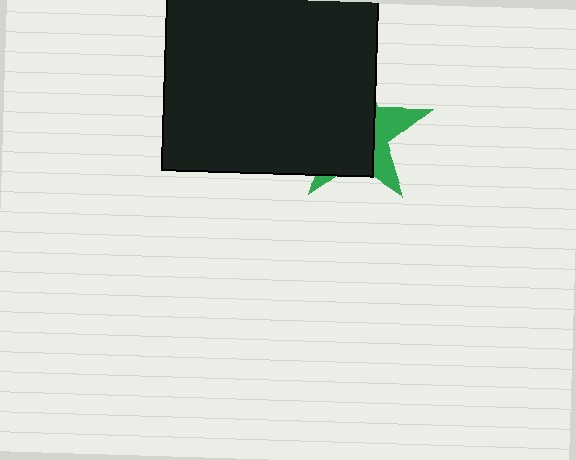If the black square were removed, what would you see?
You would see the complete green star.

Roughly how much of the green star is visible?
A small part of it is visible (roughly 31%).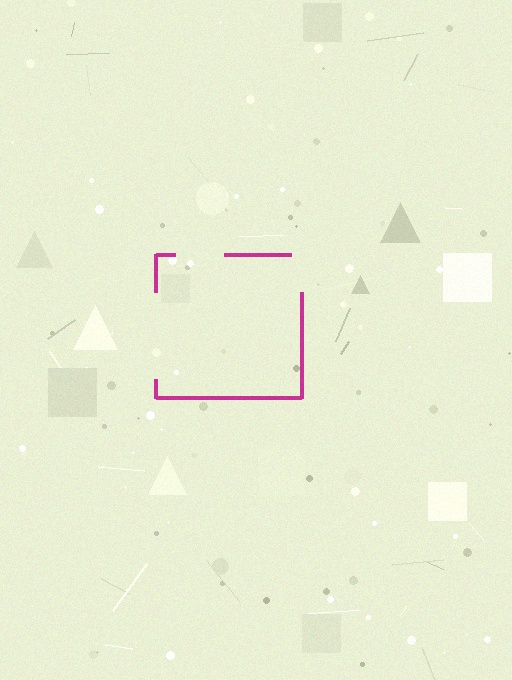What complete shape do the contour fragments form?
The contour fragments form a square.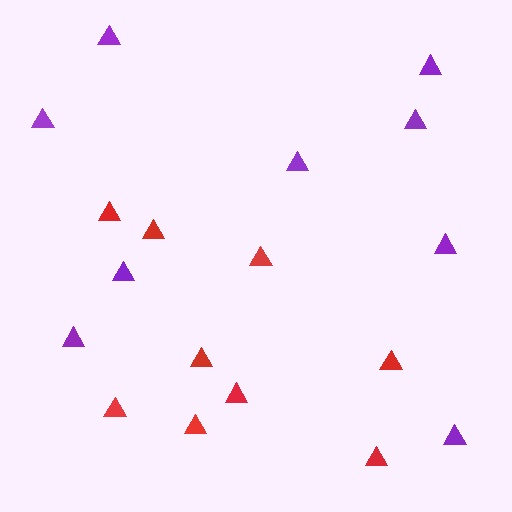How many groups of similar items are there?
There are 2 groups: one group of purple triangles (9) and one group of red triangles (9).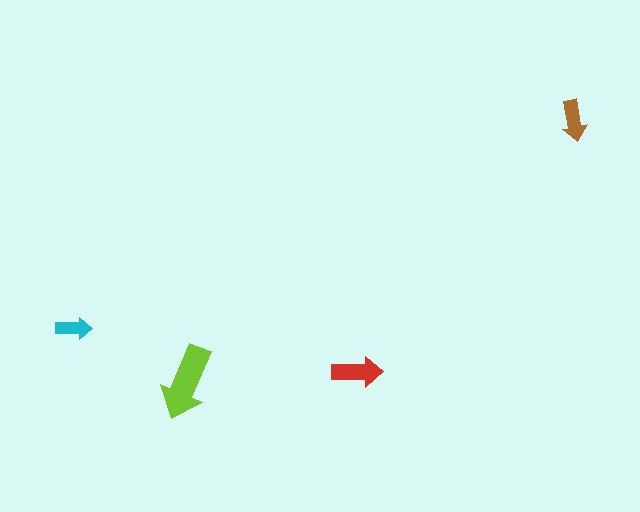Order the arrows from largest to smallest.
the lime one, the red one, the brown one, the cyan one.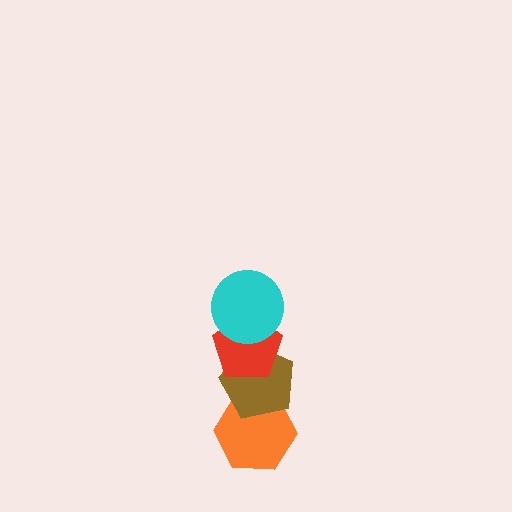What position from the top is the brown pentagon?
The brown pentagon is 3rd from the top.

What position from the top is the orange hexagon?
The orange hexagon is 4th from the top.